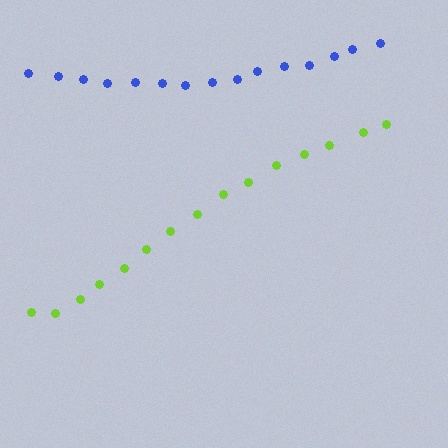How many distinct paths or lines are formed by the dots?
There are 2 distinct paths.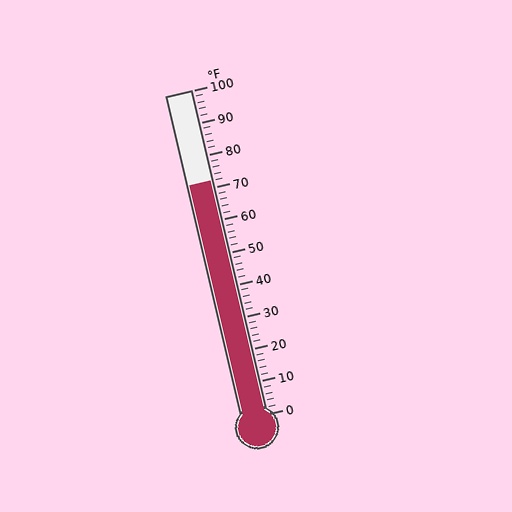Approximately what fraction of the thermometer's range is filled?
The thermometer is filled to approximately 70% of its range.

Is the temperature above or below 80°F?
The temperature is below 80°F.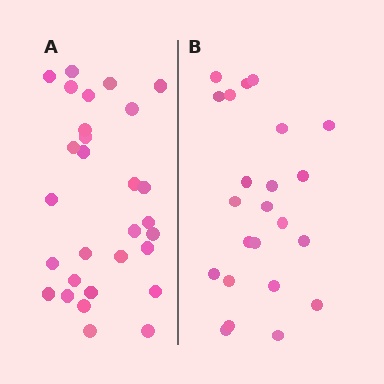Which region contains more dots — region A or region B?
Region A (the left region) has more dots.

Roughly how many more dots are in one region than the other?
Region A has about 6 more dots than region B.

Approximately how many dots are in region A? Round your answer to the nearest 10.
About 30 dots. (The exact count is 29, which rounds to 30.)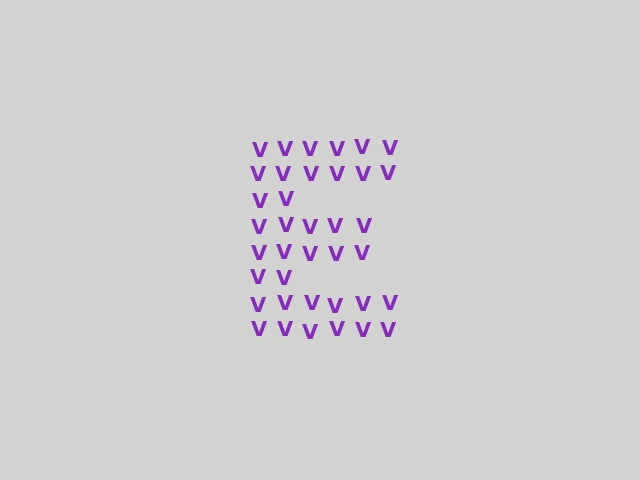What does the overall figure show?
The overall figure shows the letter E.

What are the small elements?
The small elements are letter V's.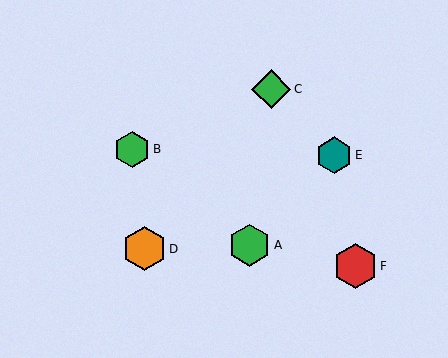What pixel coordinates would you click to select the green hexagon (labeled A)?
Click at (250, 245) to select the green hexagon A.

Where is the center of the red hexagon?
The center of the red hexagon is at (355, 266).